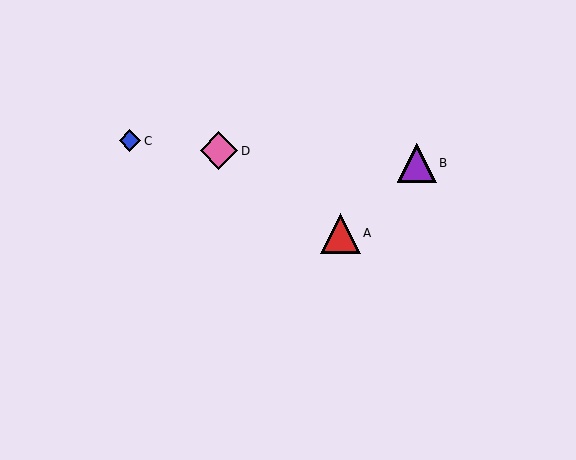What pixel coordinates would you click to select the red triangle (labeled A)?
Click at (341, 233) to select the red triangle A.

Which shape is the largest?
The red triangle (labeled A) is the largest.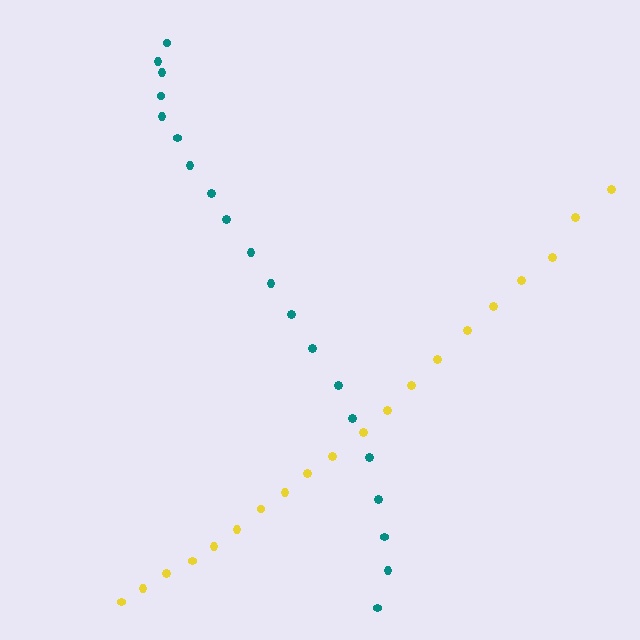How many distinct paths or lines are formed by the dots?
There are 2 distinct paths.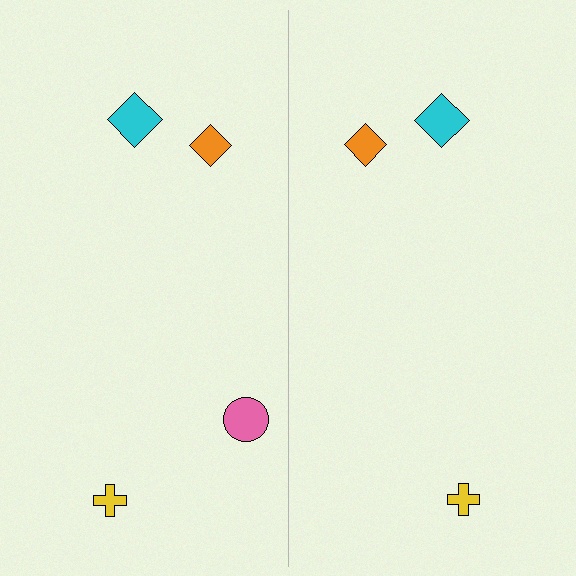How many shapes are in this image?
There are 7 shapes in this image.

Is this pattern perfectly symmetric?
No, the pattern is not perfectly symmetric. A pink circle is missing from the right side.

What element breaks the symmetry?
A pink circle is missing from the right side.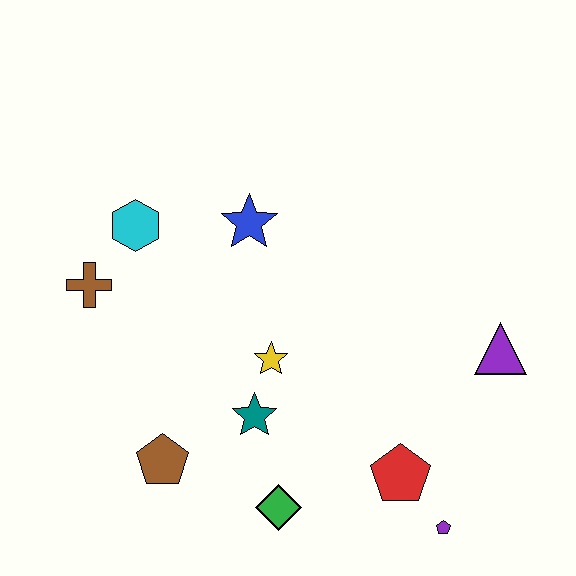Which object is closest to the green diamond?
The teal star is closest to the green diamond.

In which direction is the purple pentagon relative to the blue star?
The purple pentagon is below the blue star.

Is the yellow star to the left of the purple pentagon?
Yes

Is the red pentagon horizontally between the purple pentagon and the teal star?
Yes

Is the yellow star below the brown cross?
Yes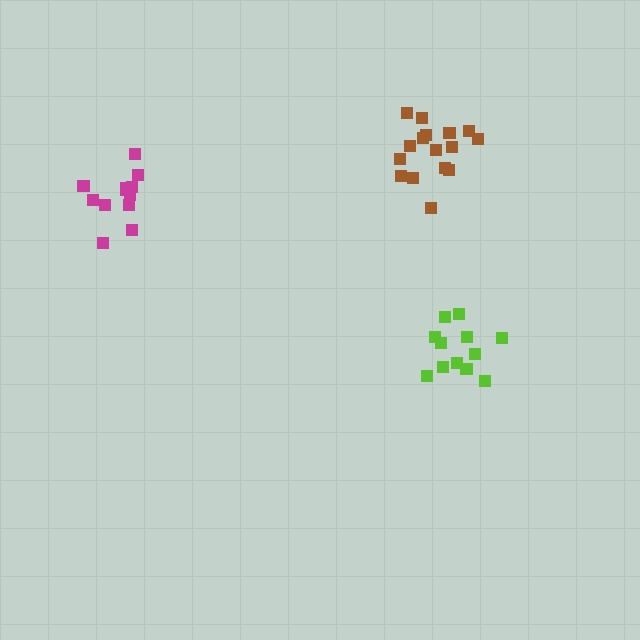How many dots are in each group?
Group 1: 12 dots, Group 2: 16 dots, Group 3: 12 dots (40 total).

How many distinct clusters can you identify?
There are 3 distinct clusters.